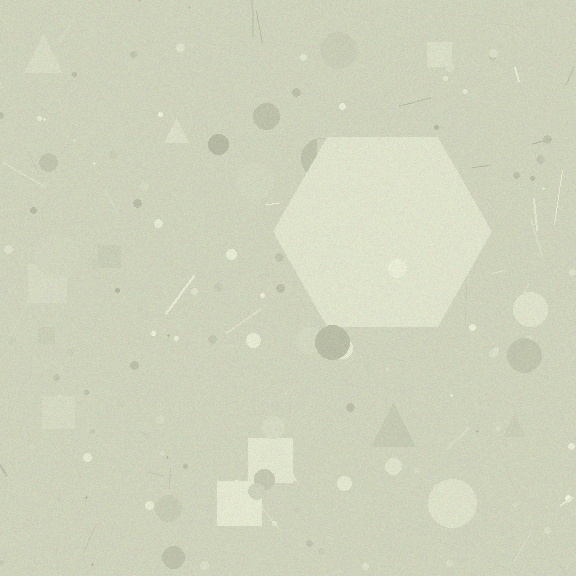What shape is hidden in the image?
A hexagon is hidden in the image.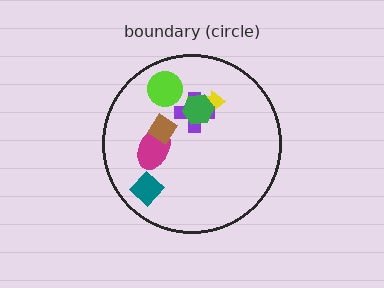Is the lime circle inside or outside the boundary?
Inside.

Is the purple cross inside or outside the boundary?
Inside.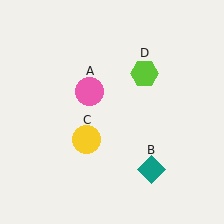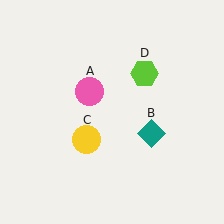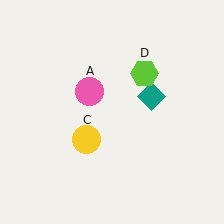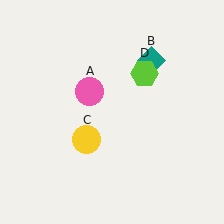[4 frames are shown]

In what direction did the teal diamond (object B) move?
The teal diamond (object B) moved up.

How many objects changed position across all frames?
1 object changed position: teal diamond (object B).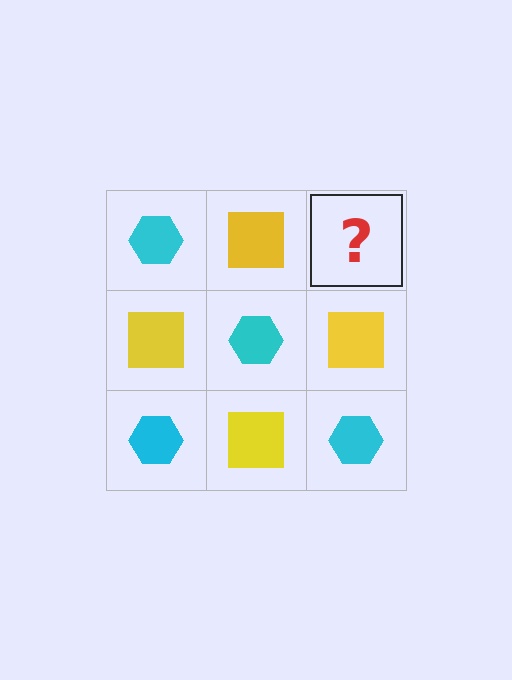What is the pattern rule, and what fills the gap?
The rule is that it alternates cyan hexagon and yellow square in a checkerboard pattern. The gap should be filled with a cyan hexagon.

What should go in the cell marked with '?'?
The missing cell should contain a cyan hexagon.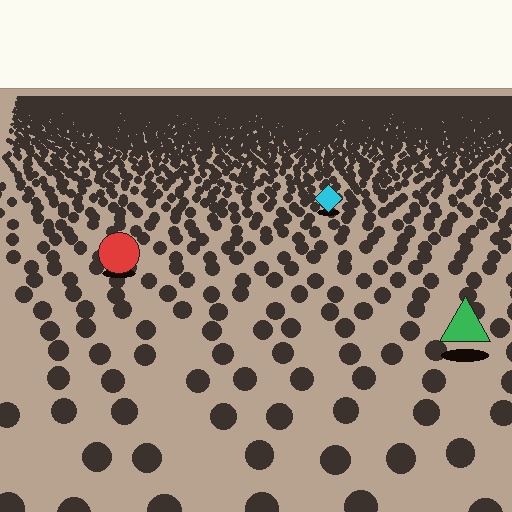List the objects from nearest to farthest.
From nearest to farthest: the green triangle, the red circle, the cyan diamond.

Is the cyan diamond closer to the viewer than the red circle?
No. The red circle is closer — you can tell from the texture gradient: the ground texture is coarser near it.